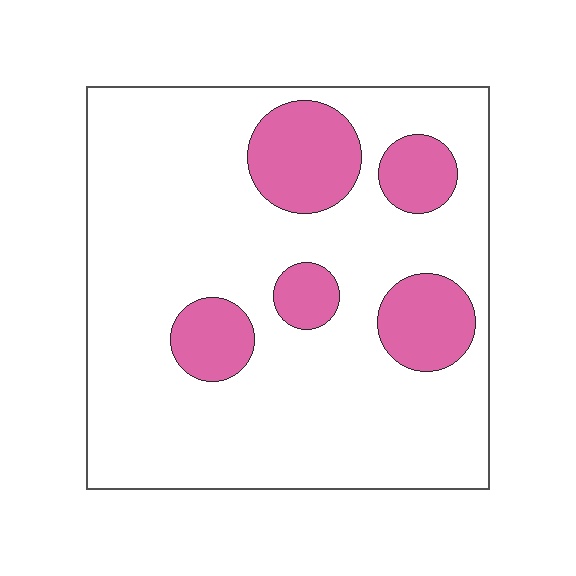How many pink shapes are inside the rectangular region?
5.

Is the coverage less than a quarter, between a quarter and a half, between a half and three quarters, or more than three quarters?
Less than a quarter.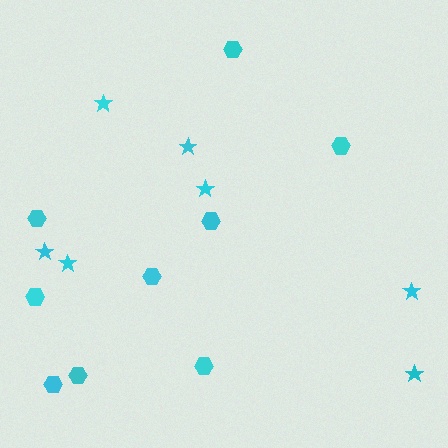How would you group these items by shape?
There are 2 groups: one group of stars (7) and one group of hexagons (9).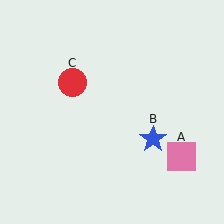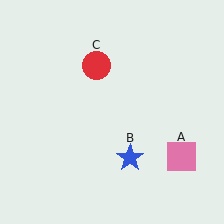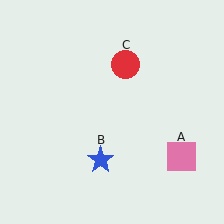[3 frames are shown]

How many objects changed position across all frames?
2 objects changed position: blue star (object B), red circle (object C).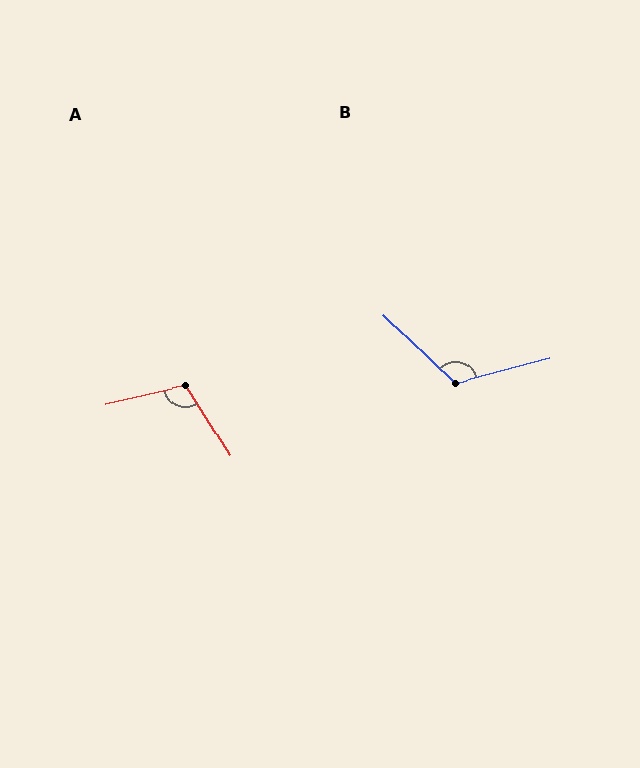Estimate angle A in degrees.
Approximately 109 degrees.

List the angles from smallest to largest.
A (109°), B (122°).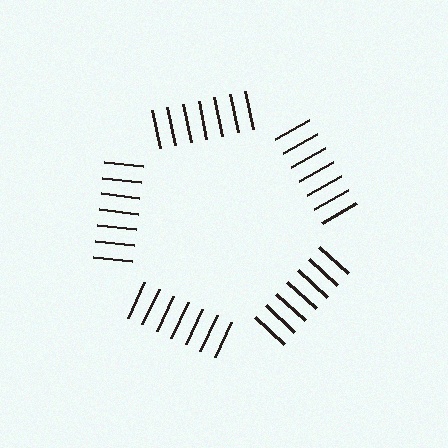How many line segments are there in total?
35 — 7 along each of the 5 edges.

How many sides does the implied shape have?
5 sides — the line-ends trace a pentagon.